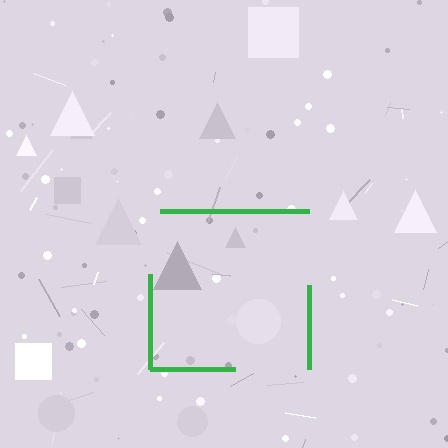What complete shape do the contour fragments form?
The contour fragments form a square.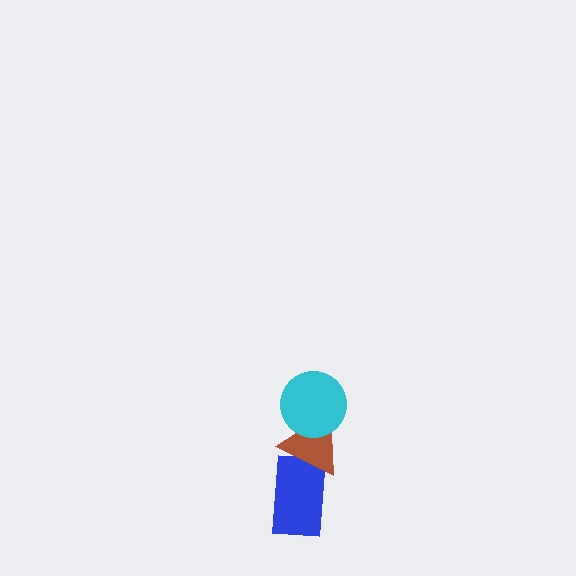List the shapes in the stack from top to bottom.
From top to bottom: the cyan circle, the brown triangle, the blue rectangle.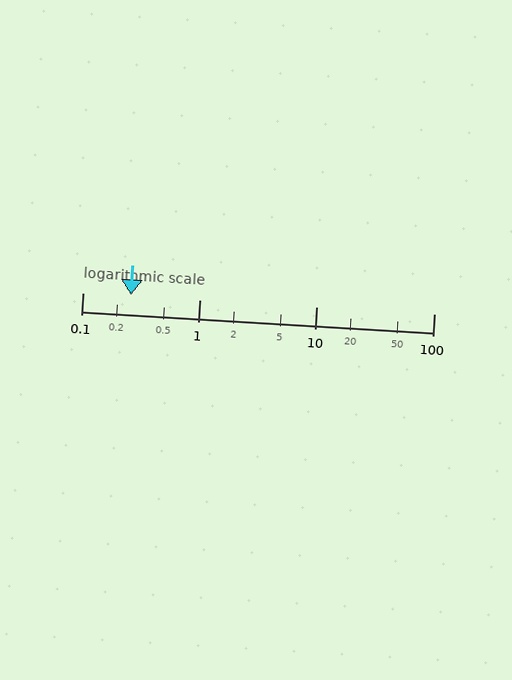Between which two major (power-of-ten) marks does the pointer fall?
The pointer is between 0.1 and 1.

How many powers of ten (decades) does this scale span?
The scale spans 3 decades, from 0.1 to 100.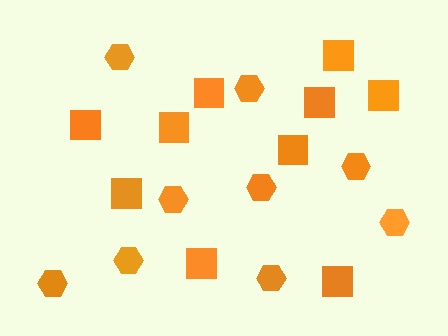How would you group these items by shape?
There are 2 groups: one group of hexagons (9) and one group of squares (10).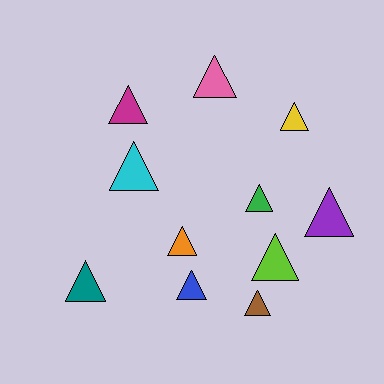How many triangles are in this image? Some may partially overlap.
There are 11 triangles.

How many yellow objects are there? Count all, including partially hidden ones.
There is 1 yellow object.